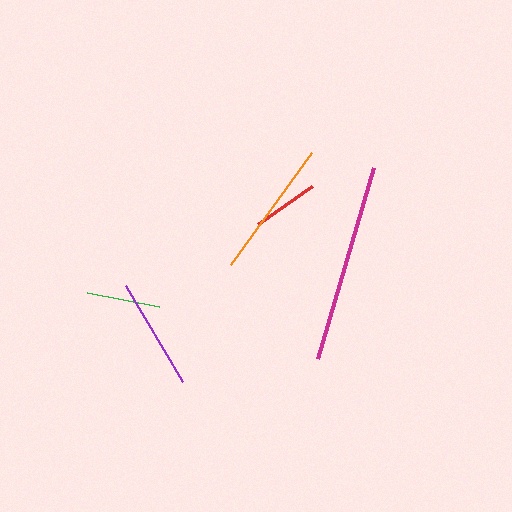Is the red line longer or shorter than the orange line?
The orange line is longer than the red line.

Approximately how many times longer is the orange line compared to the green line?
The orange line is approximately 1.9 times the length of the green line.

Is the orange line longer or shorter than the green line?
The orange line is longer than the green line.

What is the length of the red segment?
The red segment is approximately 66 pixels long.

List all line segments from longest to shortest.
From longest to shortest: magenta, orange, purple, green, red.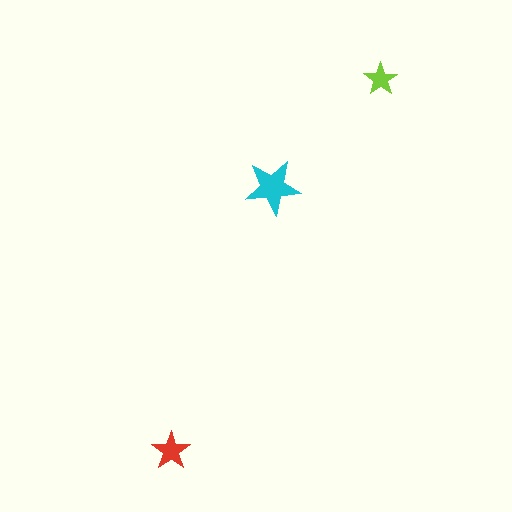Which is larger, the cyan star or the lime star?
The cyan one.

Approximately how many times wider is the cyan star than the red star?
About 1.5 times wider.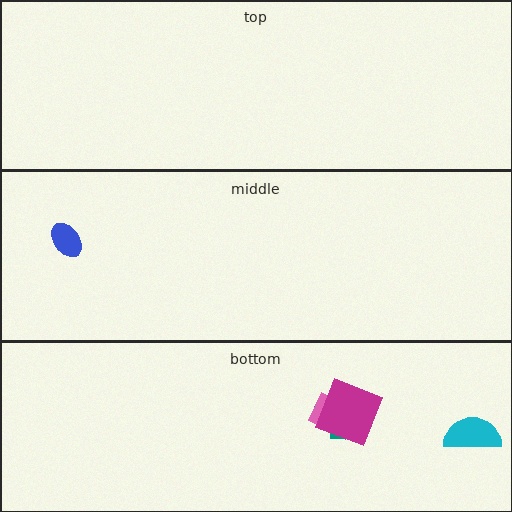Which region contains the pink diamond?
The bottom region.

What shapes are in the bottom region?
The teal cross, the pink diamond, the magenta square, the cyan semicircle.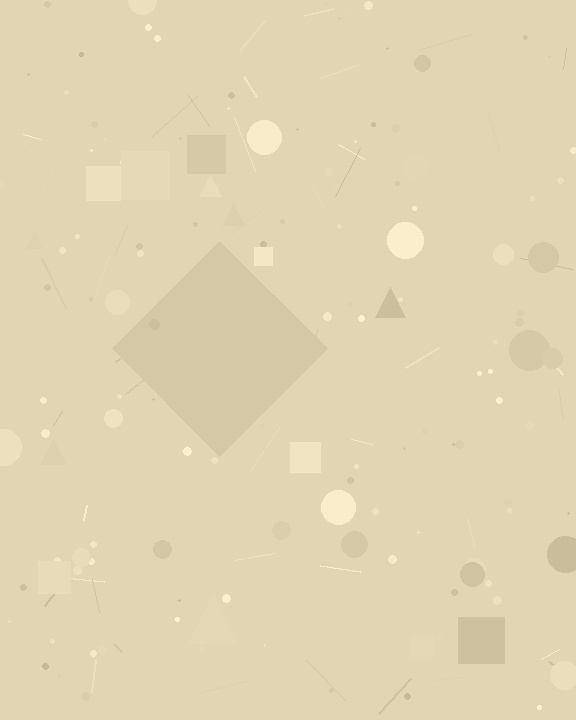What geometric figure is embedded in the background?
A diamond is embedded in the background.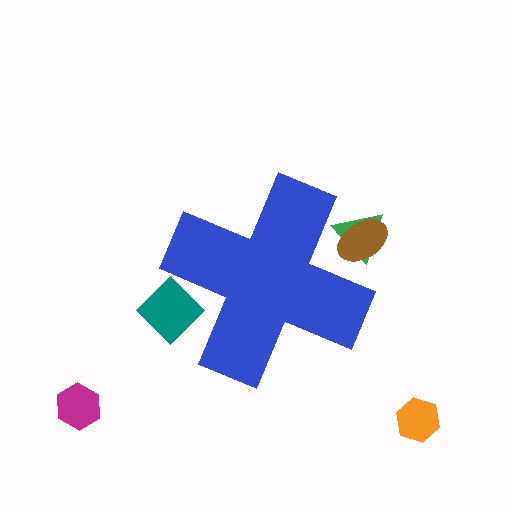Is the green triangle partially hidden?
Yes, the green triangle is partially hidden behind the blue cross.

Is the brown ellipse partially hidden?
Yes, the brown ellipse is partially hidden behind the blue cross.